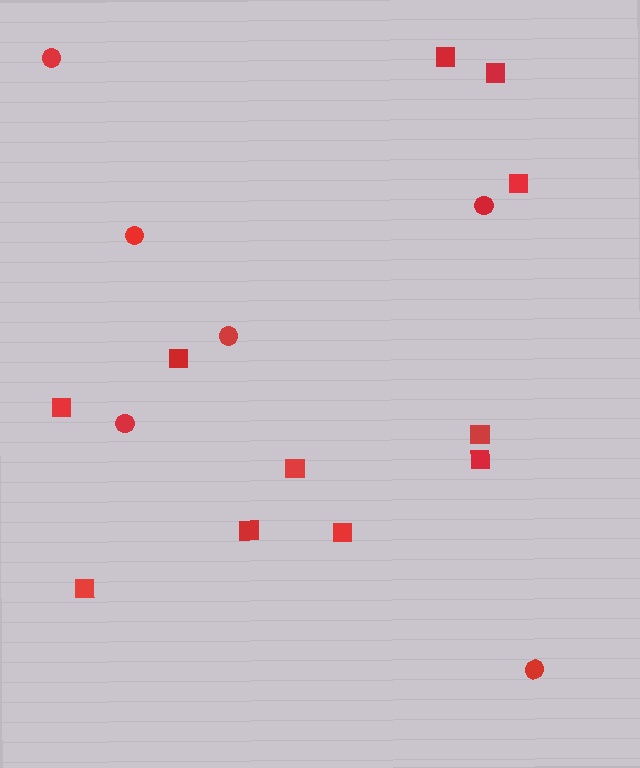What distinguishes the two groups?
There are 2 groups: one group of circles (6) and one group of squares (11).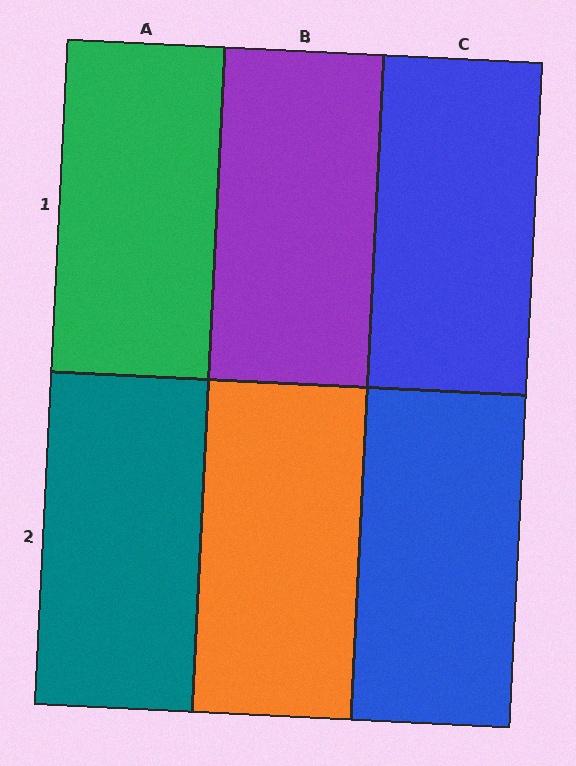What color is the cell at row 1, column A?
Green.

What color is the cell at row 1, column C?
Blue.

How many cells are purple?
1 cell is purple.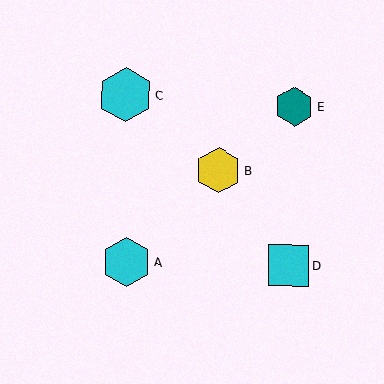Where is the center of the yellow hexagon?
The center of the yellow hexagon is at (218, 170).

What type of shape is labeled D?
Shape D is a cyan square.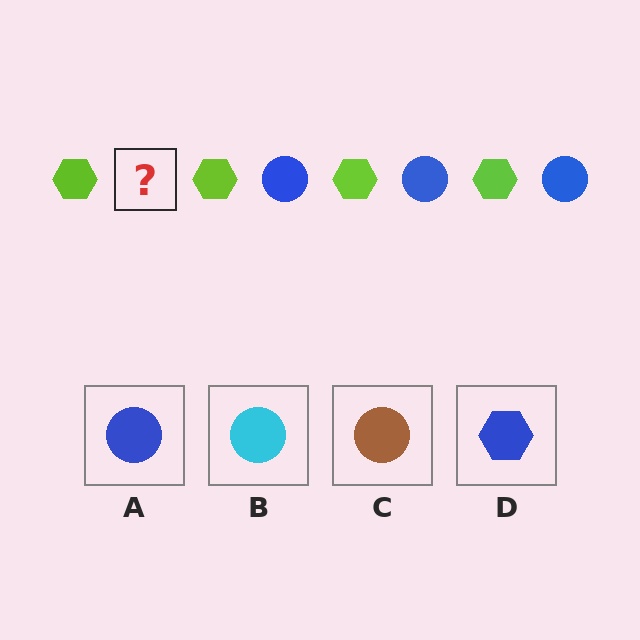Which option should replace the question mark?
Option A.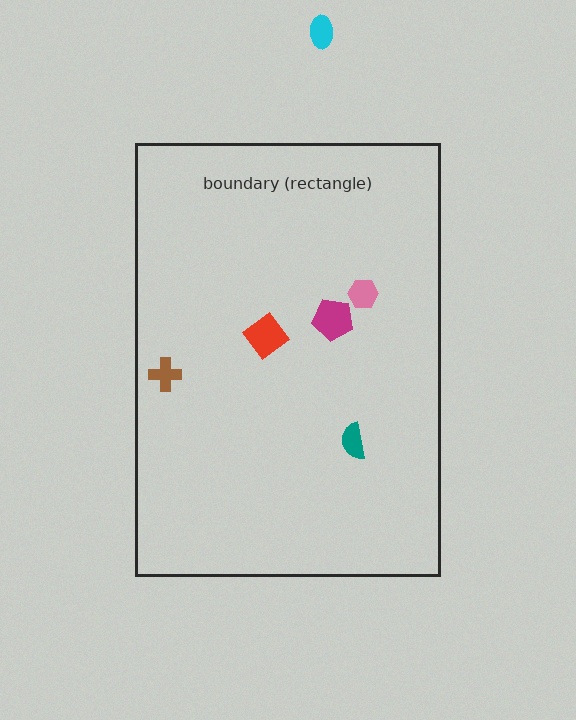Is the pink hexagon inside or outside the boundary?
Inside.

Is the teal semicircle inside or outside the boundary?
Inside.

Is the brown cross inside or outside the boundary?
Inside.